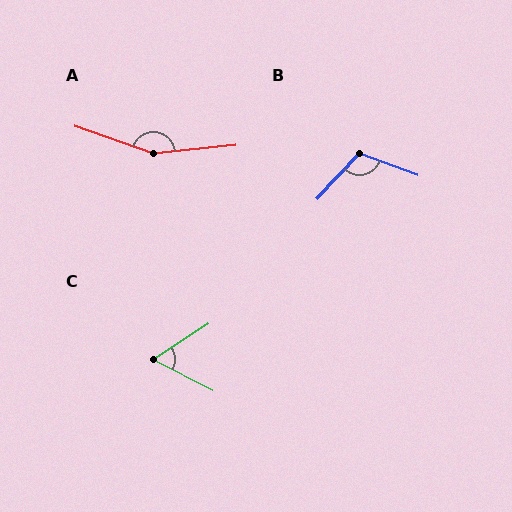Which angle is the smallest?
C, at approximately 60 degrees.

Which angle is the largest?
A, at approximately 155 degrees.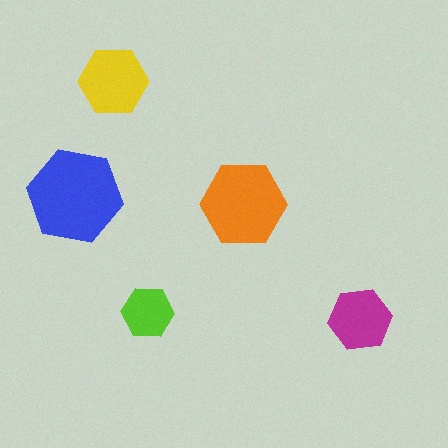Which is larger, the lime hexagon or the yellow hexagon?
The yellow one.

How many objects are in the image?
There are 5 objects in the image.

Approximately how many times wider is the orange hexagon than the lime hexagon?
About 1.5 times wider.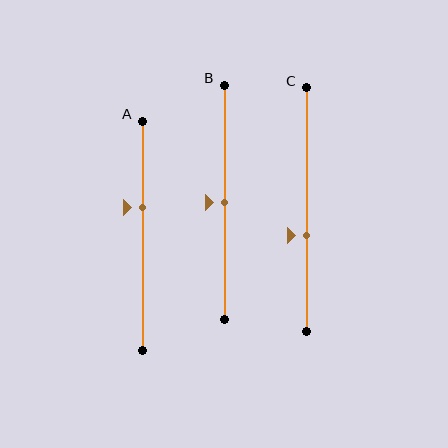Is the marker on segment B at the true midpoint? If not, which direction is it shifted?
Yes, the marker on segment B is at the true midpoint.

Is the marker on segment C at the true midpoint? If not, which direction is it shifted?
No, the marker on segment C is shifted downward by about 11% of the segment length.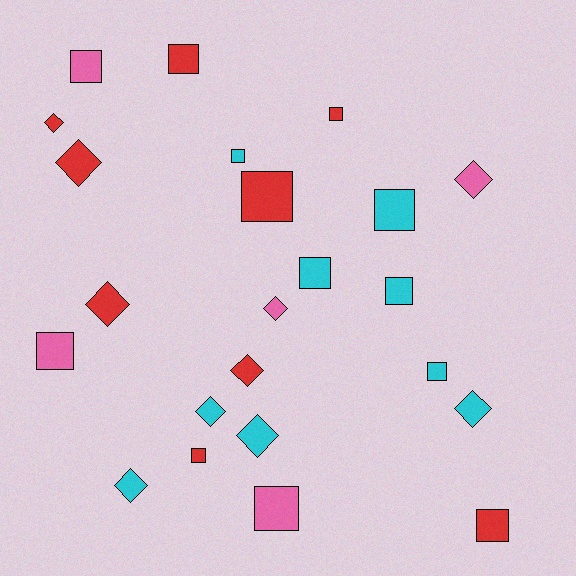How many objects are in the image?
There are 23 objects.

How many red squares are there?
There are 5 red squares.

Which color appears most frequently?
Cyan, with 9 objects.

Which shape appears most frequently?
Square, with 13 objects.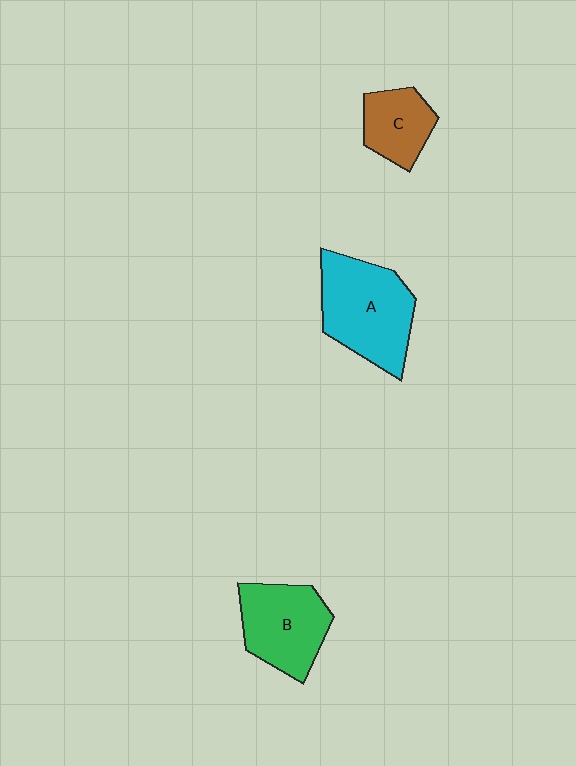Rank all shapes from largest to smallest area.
From largest to smallest: A (cyan), B (green), C (brown).